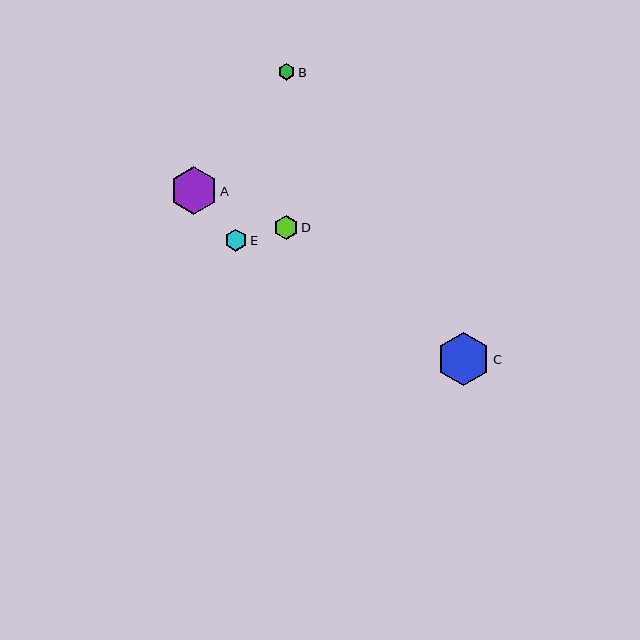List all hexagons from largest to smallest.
From largest to smallest: C, A, D, E, B.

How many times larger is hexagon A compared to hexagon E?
Hexagon A is approximately 2.1 times the size of hexagon E.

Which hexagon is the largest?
Hexagon C is the largest with a size of approximately 53 pixels.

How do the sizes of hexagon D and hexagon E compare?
Hexagon D and hexagon E are approximately the same size.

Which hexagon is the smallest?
Hexagon B is the smallest with a size of approximately 17 pixels.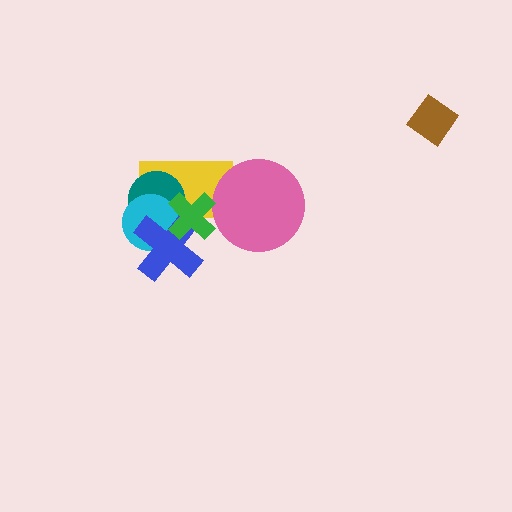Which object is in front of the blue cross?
The green cross is in front of the blue cross.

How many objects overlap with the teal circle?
4 objects overlap with the teal circle.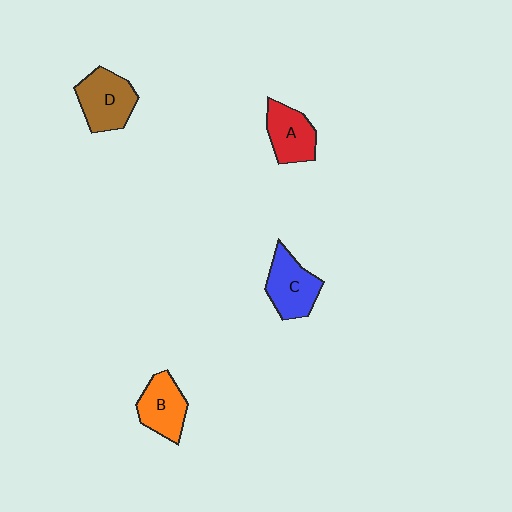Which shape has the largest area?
Shape D (brown).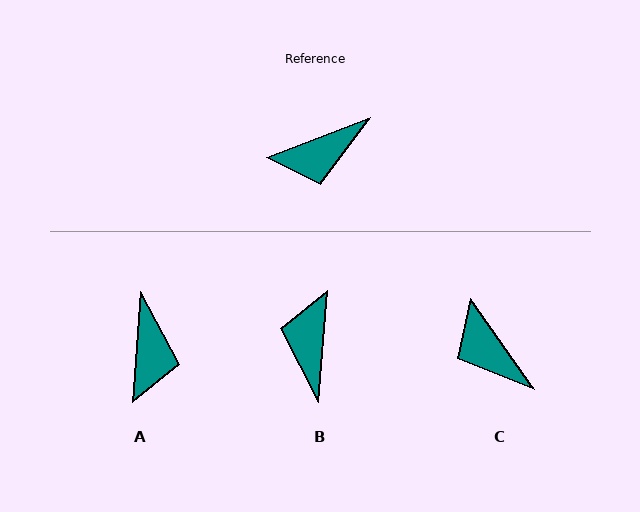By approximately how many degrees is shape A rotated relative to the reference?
Approximately 65 degrees counter-clockwise.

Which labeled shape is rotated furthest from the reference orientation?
B, about 116 degrees away.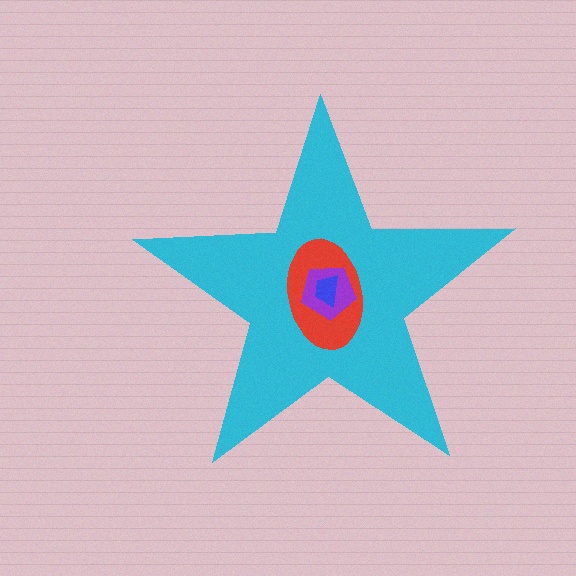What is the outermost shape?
The cyan star.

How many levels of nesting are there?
4.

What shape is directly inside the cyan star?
The red ellipse.